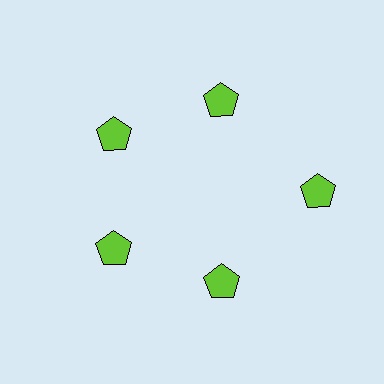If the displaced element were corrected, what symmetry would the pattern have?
It would have 5-fold rotational symmetry — the pattern would map onto itself every 72 degrees.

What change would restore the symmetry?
The symmetry would be restored by moving it inward, back onto the ring so that all 5 pentagons sit at equal angles and equal distance from the center.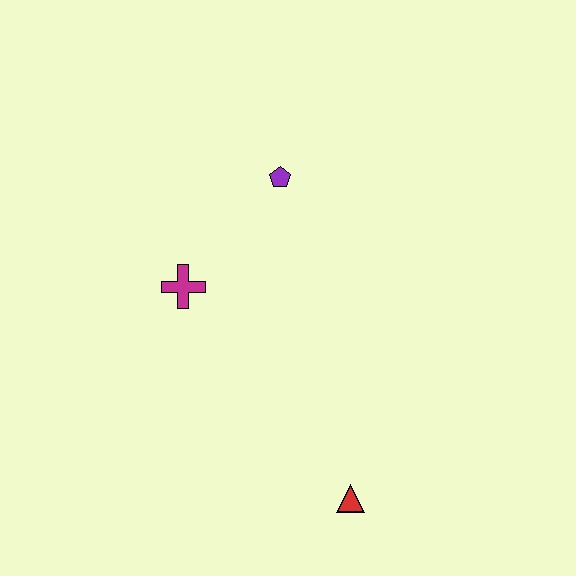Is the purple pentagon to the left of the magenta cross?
No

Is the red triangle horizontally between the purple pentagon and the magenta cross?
No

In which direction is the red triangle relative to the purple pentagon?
The red triangle is below the purple pentagon.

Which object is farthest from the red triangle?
The purple pentagon is farthest from the red triangle.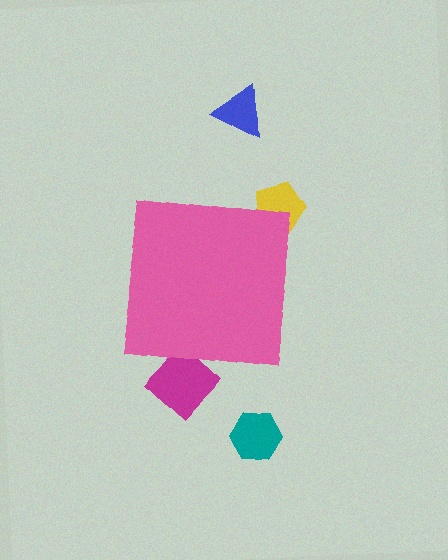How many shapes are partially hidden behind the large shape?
2 shapes are partially hidden.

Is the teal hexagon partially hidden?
No, the teal hexagon is fully visible.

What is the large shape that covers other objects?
A pink square.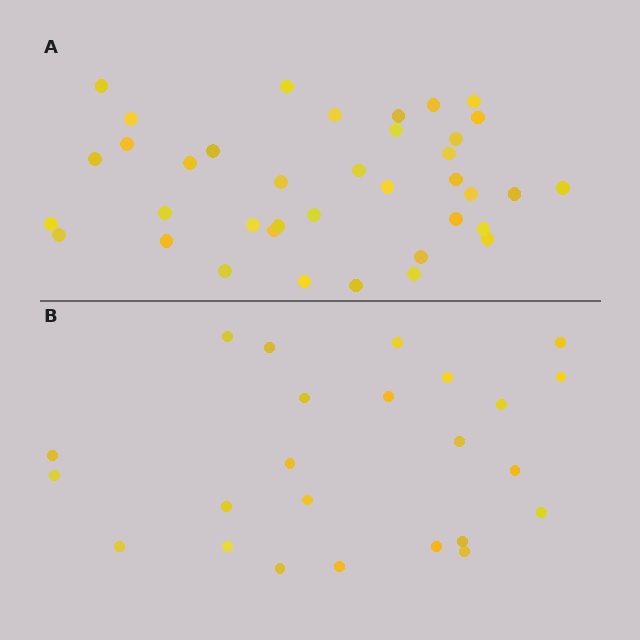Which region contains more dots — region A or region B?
Region A (the top region) has more dots.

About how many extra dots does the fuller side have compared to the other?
Region A has approximately 15 more dots than region B.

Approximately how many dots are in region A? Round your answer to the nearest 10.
About 40 dots. (The exact count is 38, which rounds to 40.)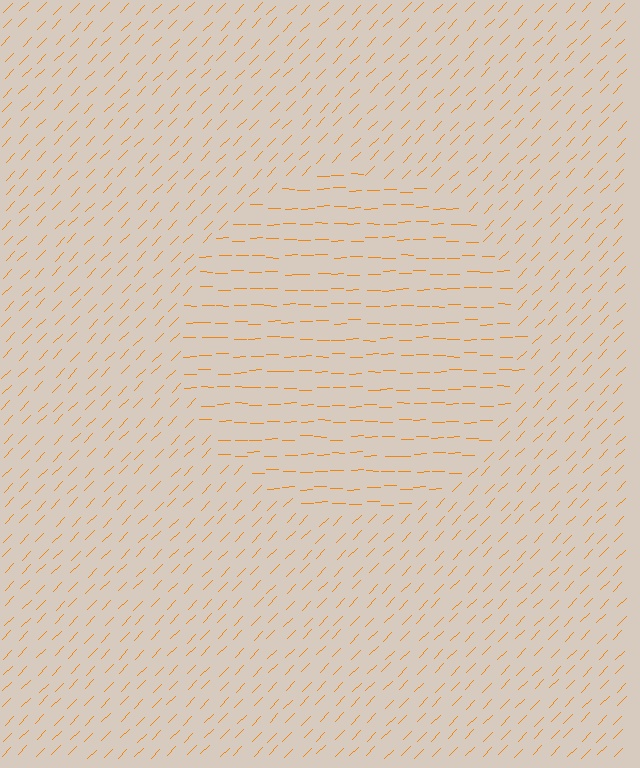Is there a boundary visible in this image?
Yes, there is a texture boundary formed by a change in line orientation.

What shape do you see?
I see a circle.